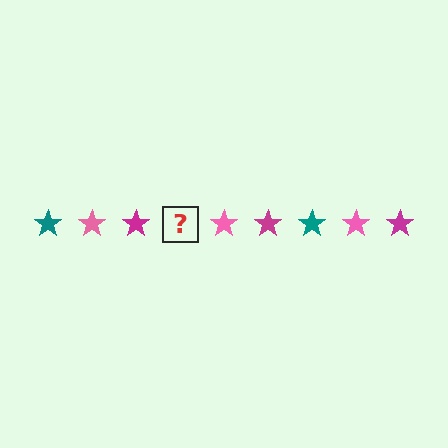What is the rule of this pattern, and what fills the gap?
The rule is that the pattern cycles through teal, pink, magenta stars. The gap should be filled with a teal star.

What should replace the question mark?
The question mark should be replaced with a teal star.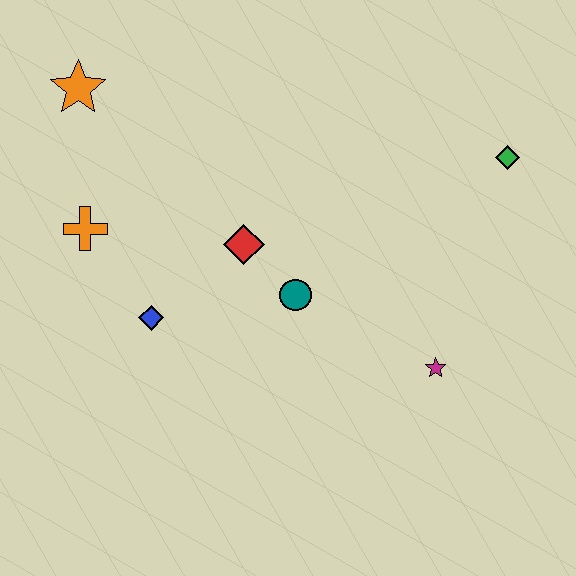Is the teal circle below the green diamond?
Yes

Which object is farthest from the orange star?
The magenta star is farthest from the orange star.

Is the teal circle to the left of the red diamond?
No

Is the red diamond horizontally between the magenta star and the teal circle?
No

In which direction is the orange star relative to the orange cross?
The orange star is above the orange cross.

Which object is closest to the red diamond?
The teal circle is closest to the red diamond.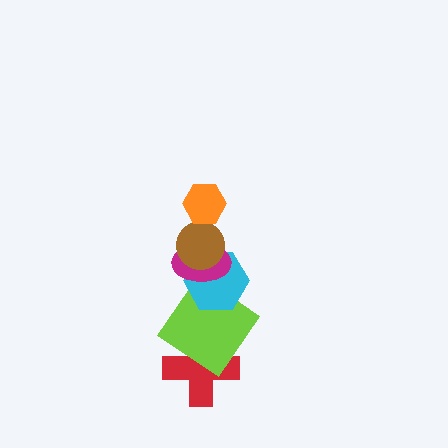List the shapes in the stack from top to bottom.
From top to bottom: the orange hexagon, the brown circle, the magenta ellipse, the cyan hexagon, the lime diamond, the red cross.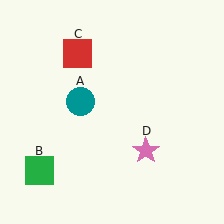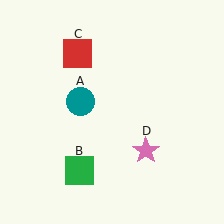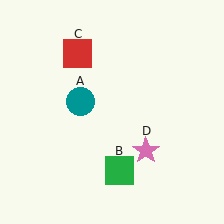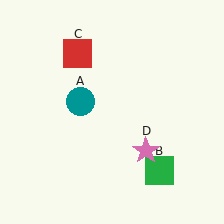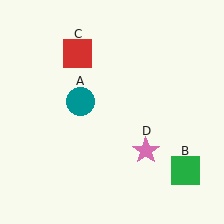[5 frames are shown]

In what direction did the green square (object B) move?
The green square (object B) moved right.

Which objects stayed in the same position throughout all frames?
Teal circle (object A) and red square (object C) and pink star (object D) remained stationary.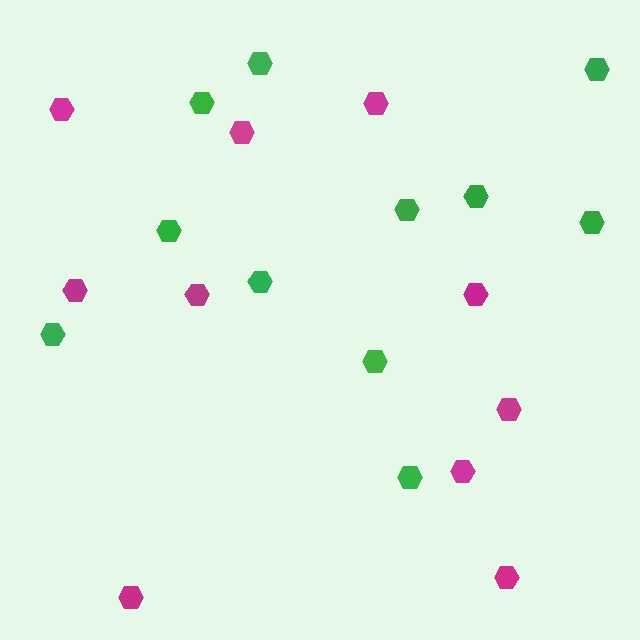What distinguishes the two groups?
There are 2 groups: one group of green hexagons (11) and one group of magenta hexagons (10).